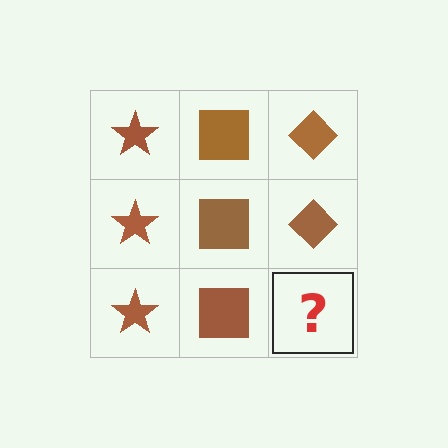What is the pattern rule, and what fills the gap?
The rule is that each column has a consistent shape. The gap should be filled with a brown diamond.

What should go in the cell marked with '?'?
The missing cell should contain a brown diamond.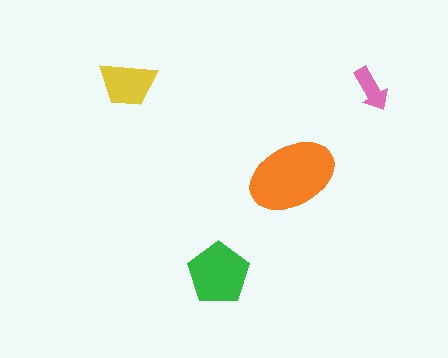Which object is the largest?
The orange ellipse.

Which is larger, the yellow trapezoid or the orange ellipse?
The orange ellipse.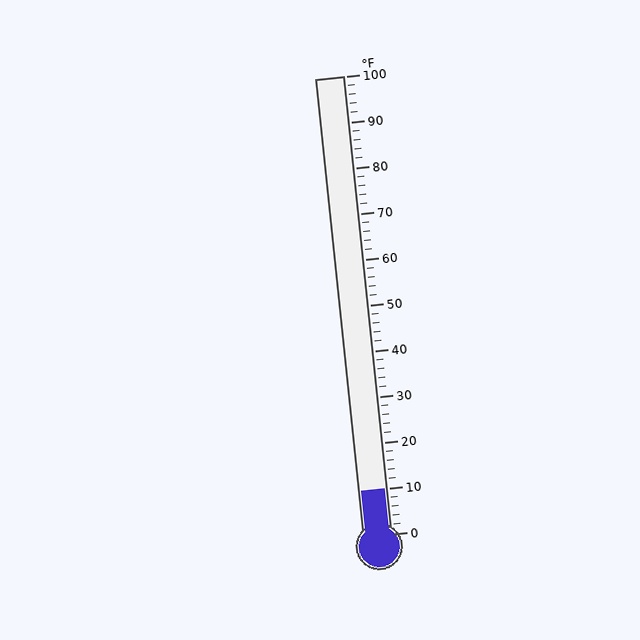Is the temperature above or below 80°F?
The temperature is below 80°F.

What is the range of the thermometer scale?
The thermometer scale ranges from 0°F to 100°F.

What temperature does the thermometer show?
The thermometer shows approximately 10°F.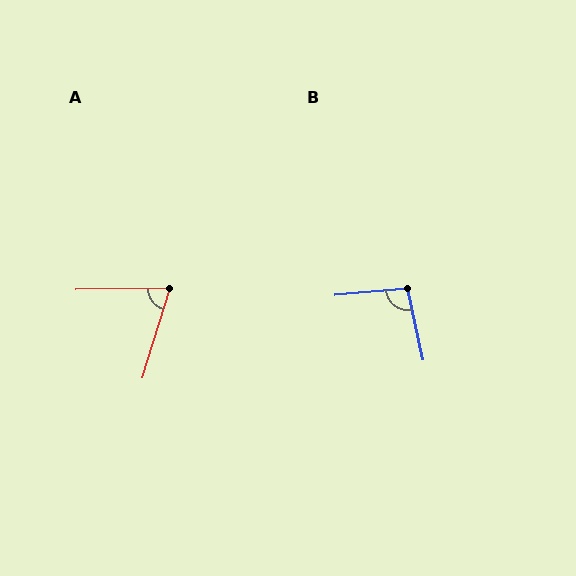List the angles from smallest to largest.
A (72°), B (97°).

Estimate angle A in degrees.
Approximately 72 degrees.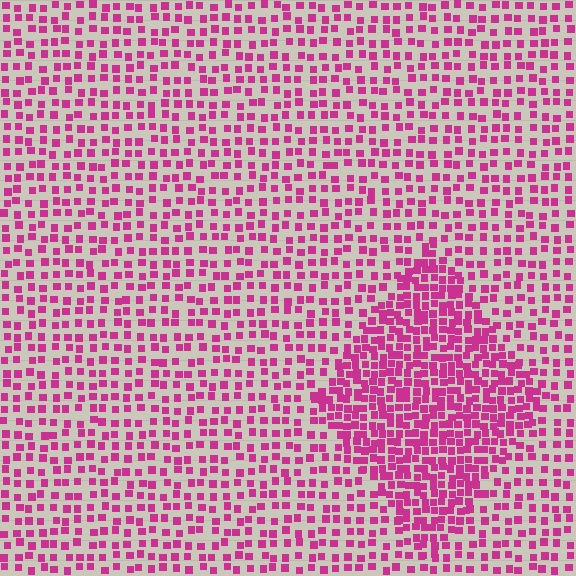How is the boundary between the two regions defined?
The boundary is defined by a change in element density (approximately 2.0x ratio). All elements are the same color, size, and shape.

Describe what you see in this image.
The image contains small magenta elements arranged at two different densities. A diamond-shaped region is visible where the elements are more densely packed than the surrounding area.